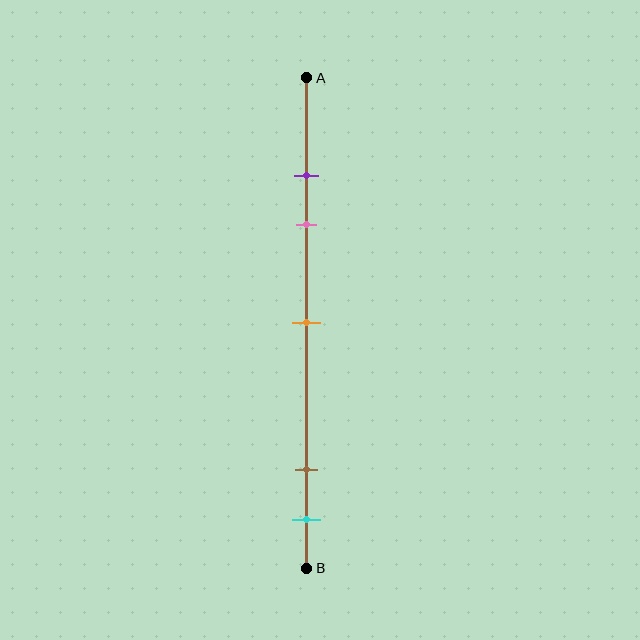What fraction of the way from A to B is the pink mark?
The pink mark is approximately 30% (0.3) of the way from A to B.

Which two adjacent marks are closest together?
The purple and pink marks are the closest adjacent pair.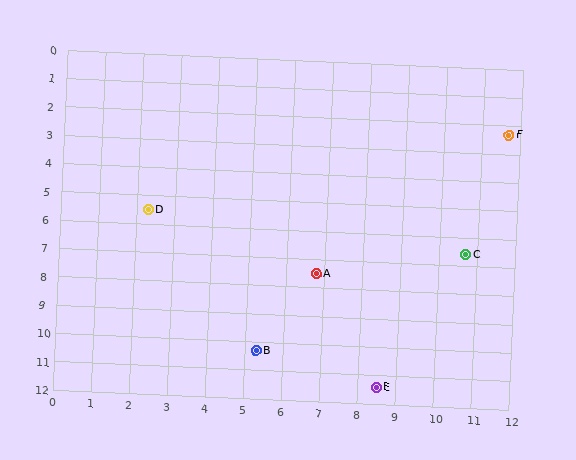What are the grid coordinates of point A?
Point A is at approximately (6.8, 7.5).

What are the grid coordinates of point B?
Point B is at approximately (5.3, 10.3).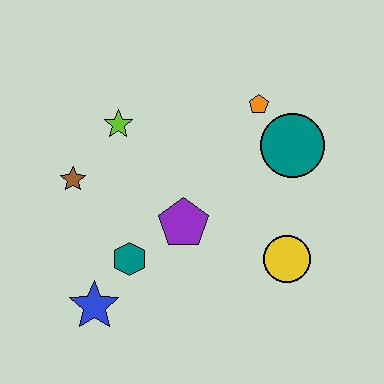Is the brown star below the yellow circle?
No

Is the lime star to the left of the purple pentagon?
Yes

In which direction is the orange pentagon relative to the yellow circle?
The orange pentagon is above the yellow circle.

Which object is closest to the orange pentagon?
The teal circle is closest to the orange pentagon.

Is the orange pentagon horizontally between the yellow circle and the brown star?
Yes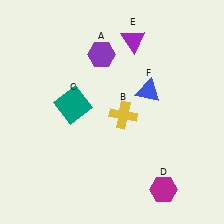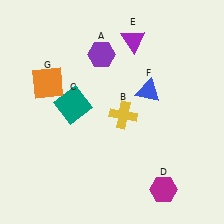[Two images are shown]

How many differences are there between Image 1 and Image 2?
There is 1 difference between the two images.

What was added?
An orange square (G) was added in Image 2.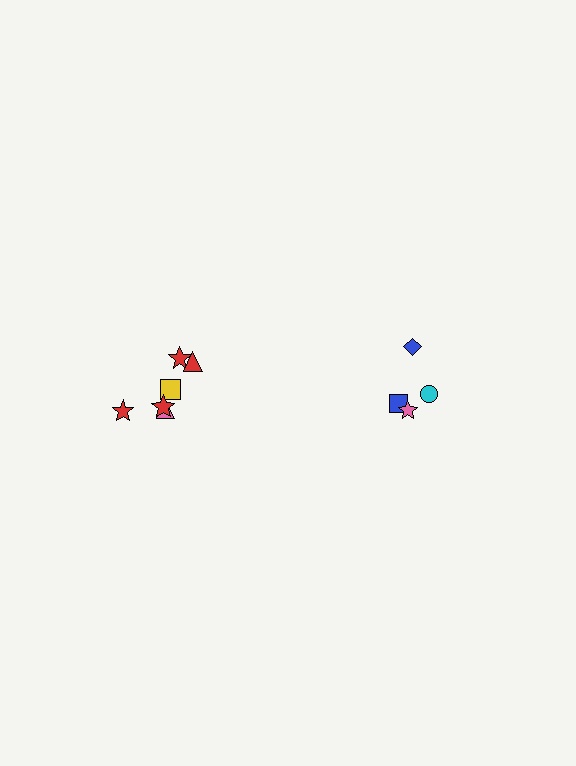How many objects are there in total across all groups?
There are 10 objects.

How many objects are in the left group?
There are 6 objects.